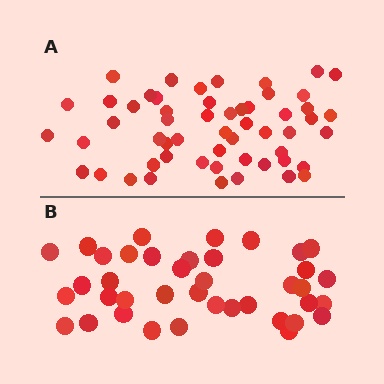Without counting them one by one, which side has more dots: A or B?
Region A (the top region) has more dots.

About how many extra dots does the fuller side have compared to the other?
Region A has approximately 15 more dots than region B.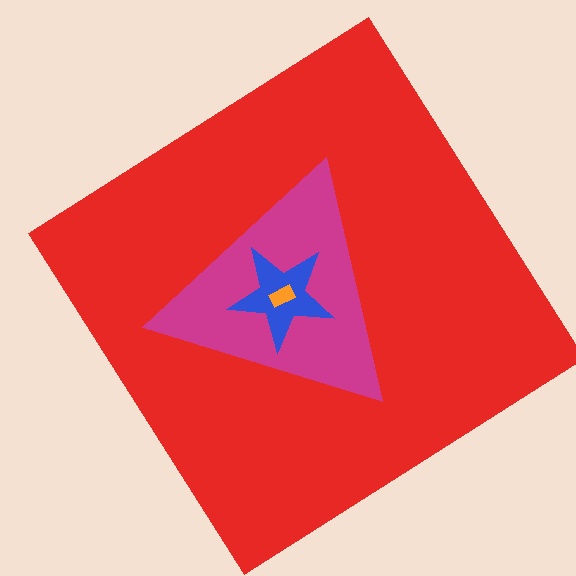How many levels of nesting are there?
4.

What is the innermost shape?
The orange rectangle.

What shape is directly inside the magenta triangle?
The blue star.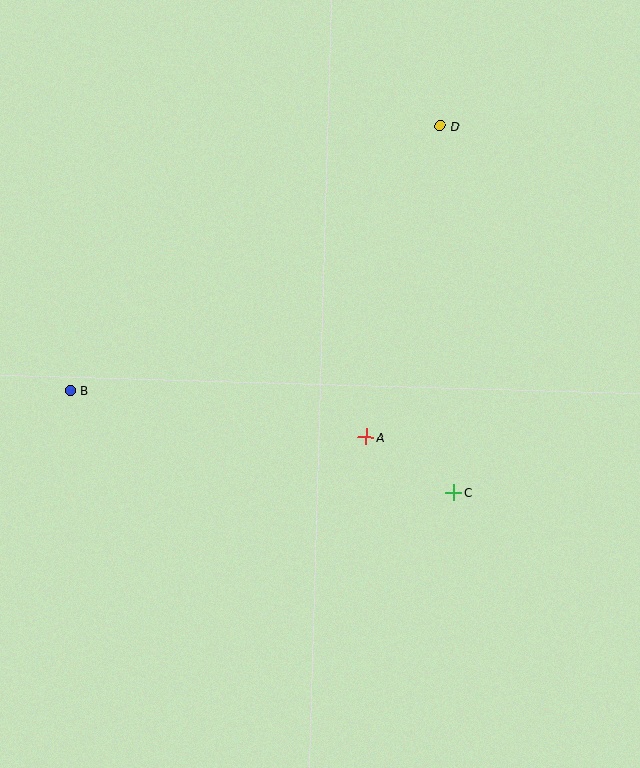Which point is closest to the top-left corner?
Point B is closest to the top-left corner.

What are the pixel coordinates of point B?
Point B is at (70, 391).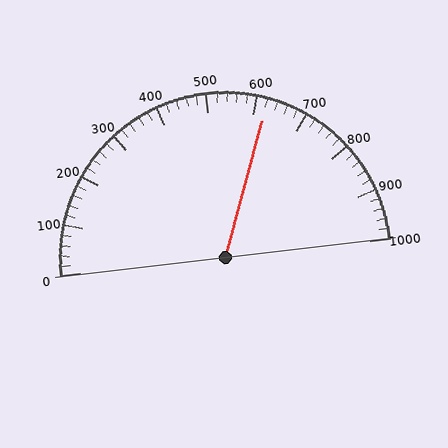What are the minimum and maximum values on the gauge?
The gauge ranges from 0 to 1000.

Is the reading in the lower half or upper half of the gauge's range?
The reading is in the upper half of the range (0 to 1000).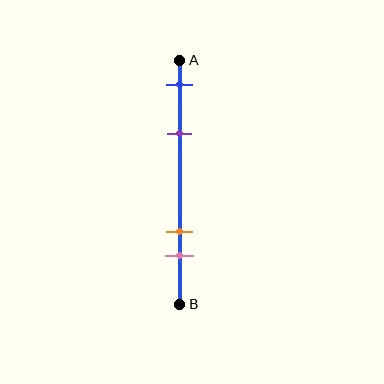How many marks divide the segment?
There are 4 marks dividing the segment.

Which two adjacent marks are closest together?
The orange and pink marks are the closest adjacent pair.